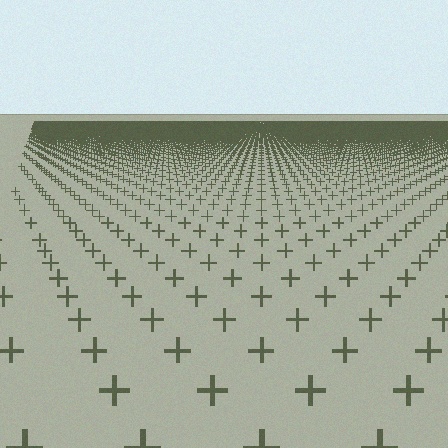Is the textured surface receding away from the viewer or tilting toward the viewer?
The surface is receding away from the viewer. Texture elements get smaller and denser toward the top.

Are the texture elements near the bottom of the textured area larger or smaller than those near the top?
Larger. Near the bottom, elements are closer to the viewer and appear at a bigger on-screen size.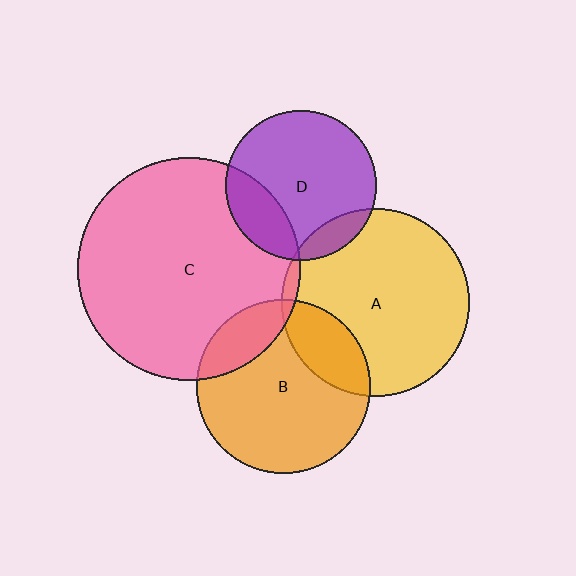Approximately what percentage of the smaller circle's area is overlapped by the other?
Approximately 20%.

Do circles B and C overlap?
Yes.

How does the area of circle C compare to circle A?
Approximately 1.4 times.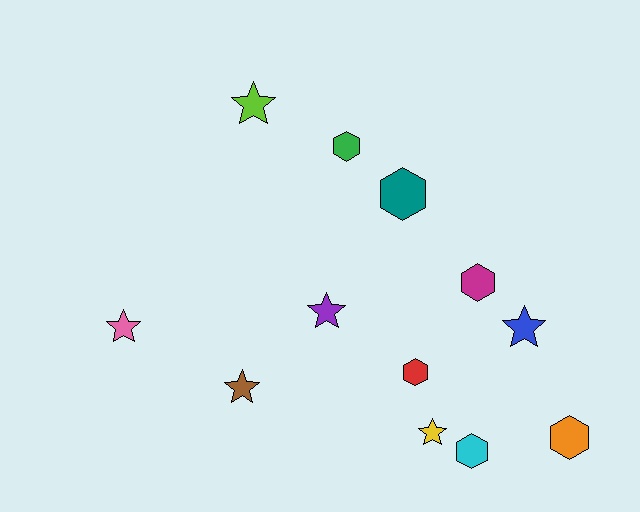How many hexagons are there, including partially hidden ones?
There are 6 hexagons.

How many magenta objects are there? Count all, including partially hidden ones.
There is 1 magenta object.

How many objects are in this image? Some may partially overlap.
There are 12 objects.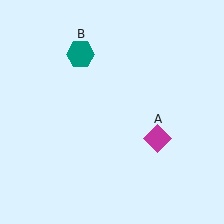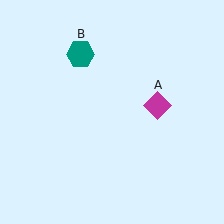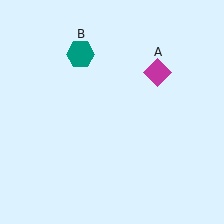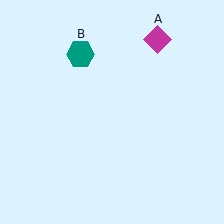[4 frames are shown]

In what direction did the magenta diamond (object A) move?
The magenta diamond (object A) moved up.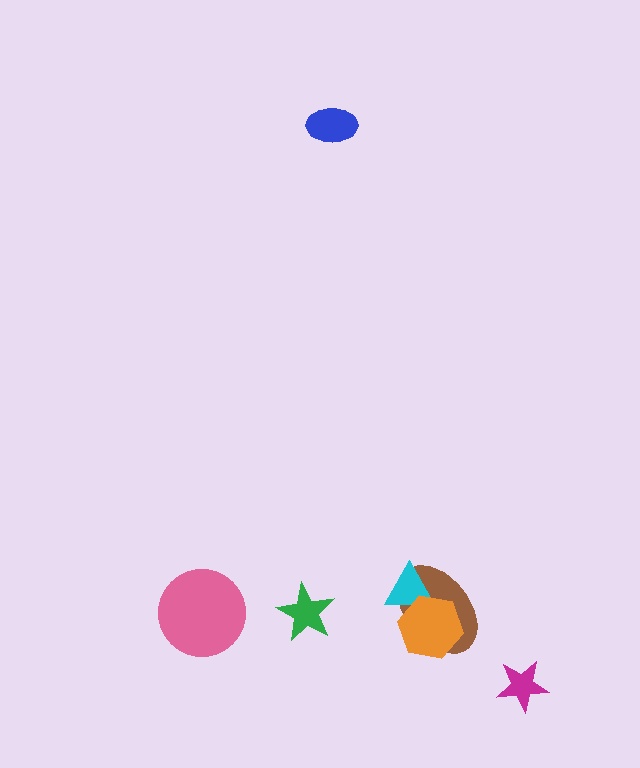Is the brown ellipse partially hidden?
Yes, it is partially covered by another shape.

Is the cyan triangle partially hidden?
Yes, it is partially covered by another shape.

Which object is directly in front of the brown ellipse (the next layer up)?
The cyan triangle is directly in front of the brown ellipse.